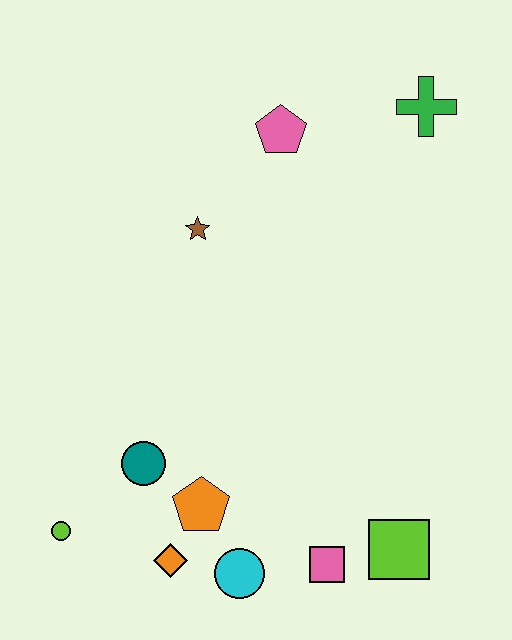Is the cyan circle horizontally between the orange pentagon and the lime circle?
No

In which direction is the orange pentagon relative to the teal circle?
The orange pentagon is to the right of the teal circle.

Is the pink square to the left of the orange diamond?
No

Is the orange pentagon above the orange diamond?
Yes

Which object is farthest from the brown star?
The lime square is farthest from the brown star.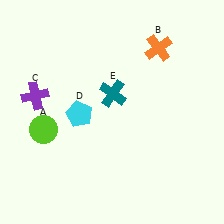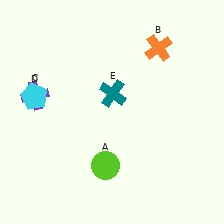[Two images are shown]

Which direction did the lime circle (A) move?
The lime circle (A) moved right.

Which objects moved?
The objects that moved are: the lime circle (A), the cyan pentagon (D).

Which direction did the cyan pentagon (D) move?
The cyan pentagon (D) moved left.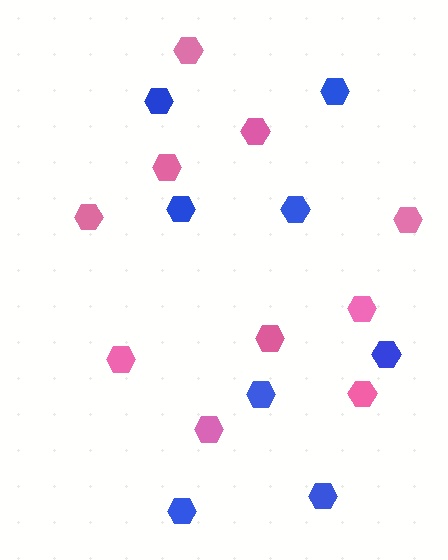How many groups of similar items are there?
There are 2 groups: one group of pink hexagons (10) and one group of blue hexagons (8).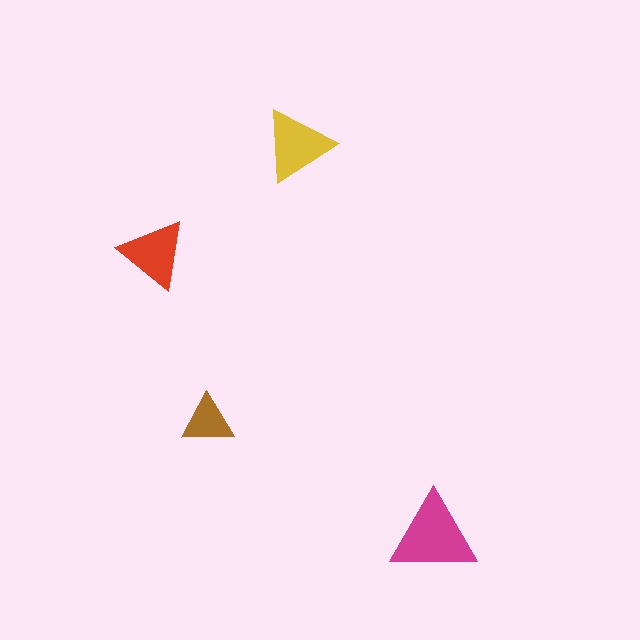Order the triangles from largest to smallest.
the magenta one, the yellow one, the red one, the brown one.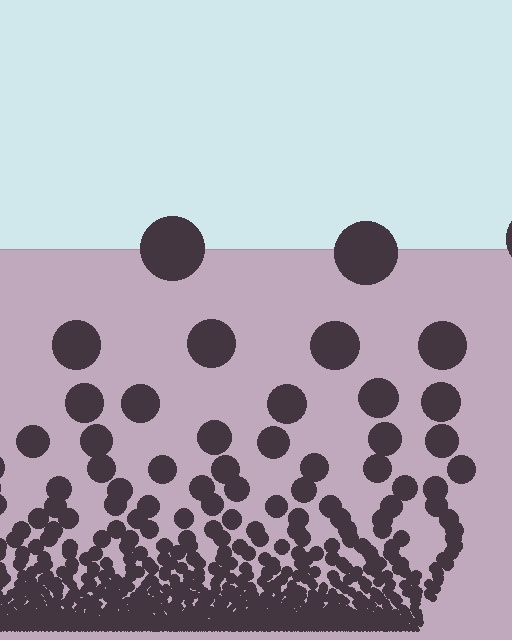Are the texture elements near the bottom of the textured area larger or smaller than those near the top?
Smaller. The gradient is inverted — elements near the bottom are smaller and denser.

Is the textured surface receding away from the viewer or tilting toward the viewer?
The surface appears to tilt toward the viewer. Texture elements get larger and sparser toward the top.